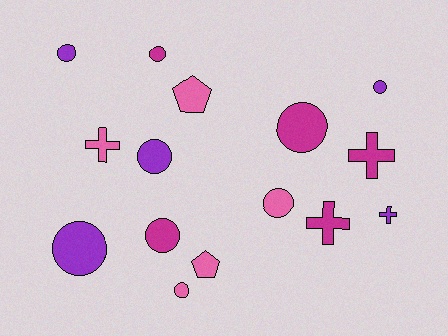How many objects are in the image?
There are 15 objects.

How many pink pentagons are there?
There are 2 pink pentagons.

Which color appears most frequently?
Magenta, with 5 objects.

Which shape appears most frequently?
Circle, with 9 objects.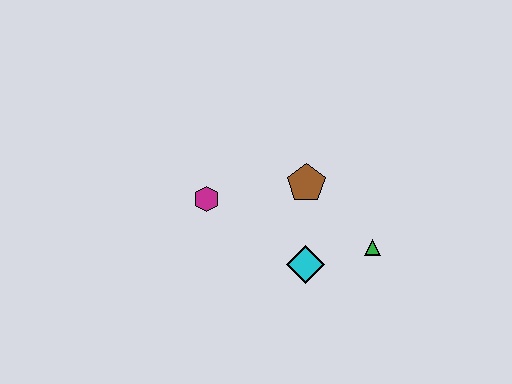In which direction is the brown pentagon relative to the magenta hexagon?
The brown pentagon is to the right of the magenta hexagon.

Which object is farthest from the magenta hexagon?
The green triangle is farthest from the magenta hexagon.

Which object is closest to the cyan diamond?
The green triangle is closest to the cyan diamond.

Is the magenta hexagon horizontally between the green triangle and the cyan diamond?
No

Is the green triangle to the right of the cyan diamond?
Yes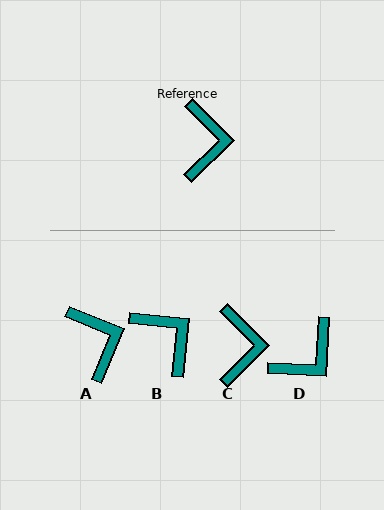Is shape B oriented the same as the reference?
No, it is off by about 40 degrees.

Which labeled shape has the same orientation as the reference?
C.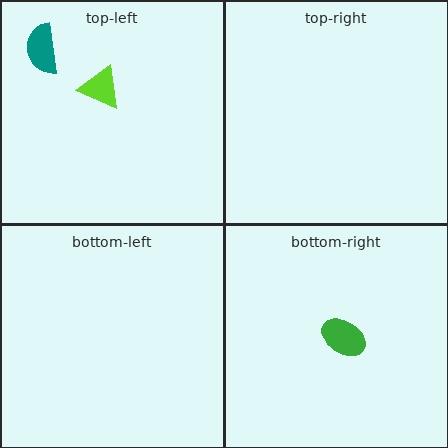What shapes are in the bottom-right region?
The green ellipse.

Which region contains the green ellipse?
The bottom-right region.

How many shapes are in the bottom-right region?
1.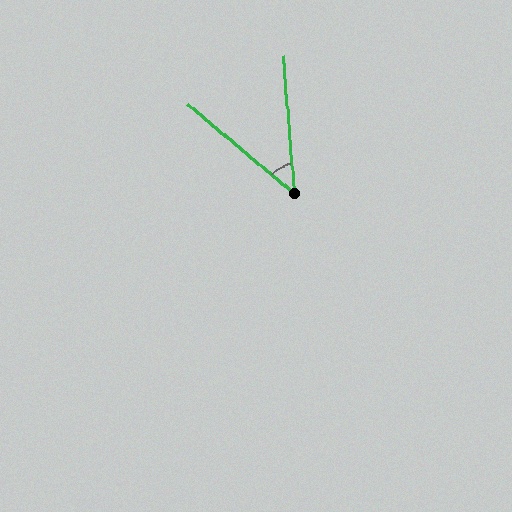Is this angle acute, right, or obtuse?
It is acute.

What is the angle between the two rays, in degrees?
Approximately 46 degrees.